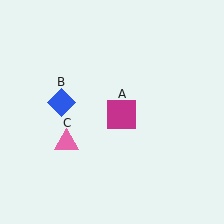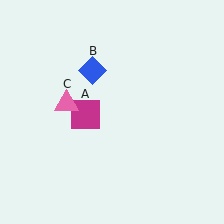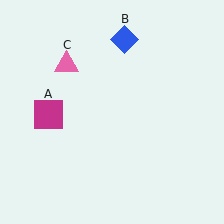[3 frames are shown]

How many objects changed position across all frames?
3 objects changed position: magenta square (object A), blue diamond (object B), pink triangle (object C).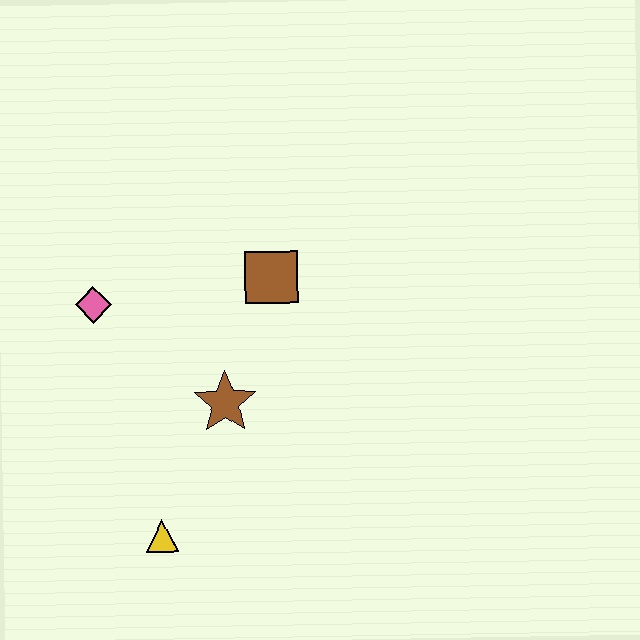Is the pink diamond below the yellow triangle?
No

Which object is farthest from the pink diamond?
The yellow triangle is farthest from the pink diamond.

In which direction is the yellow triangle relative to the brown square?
The yellow triangle is below the brown square.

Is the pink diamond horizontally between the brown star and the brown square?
No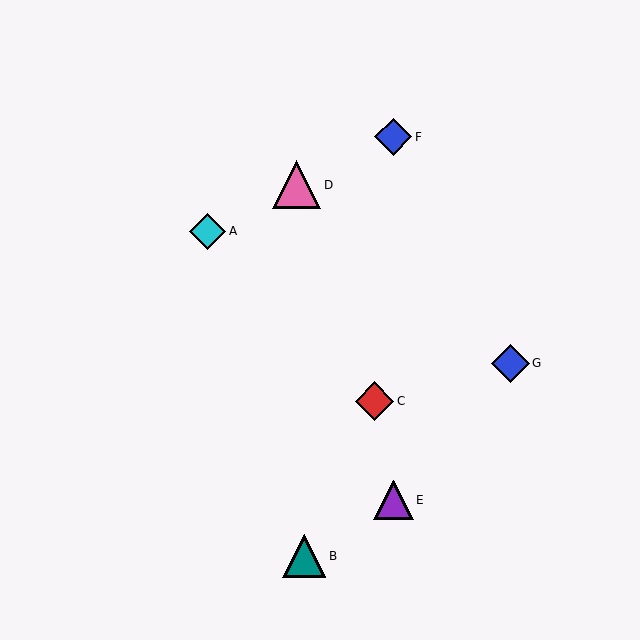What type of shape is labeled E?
Shape E is a purple triangle.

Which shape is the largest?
The pink triangle (labeled D) is the largest.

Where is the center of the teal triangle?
The center of the teal triangle is at (304, 556).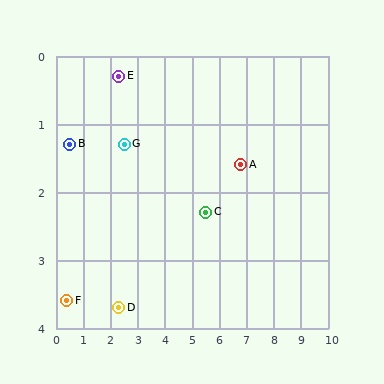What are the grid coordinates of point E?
Point E is at approximately (2.3, 0.3).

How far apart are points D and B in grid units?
Points D and B are about 3.0 grid units apart.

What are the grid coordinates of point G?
Point G is at approximately (2.5, 1.3).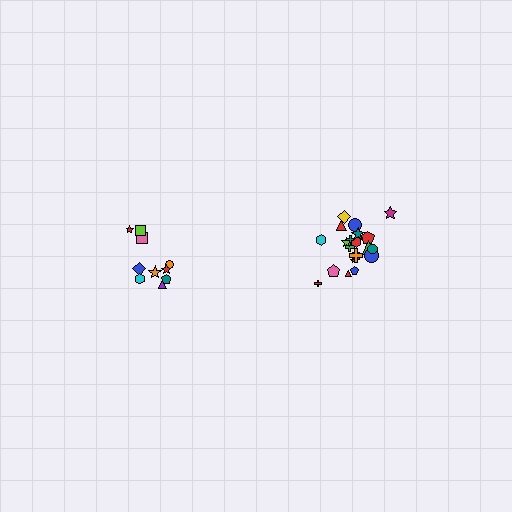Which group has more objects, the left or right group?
The right group.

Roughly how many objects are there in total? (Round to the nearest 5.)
Roughly 30 objects in total.